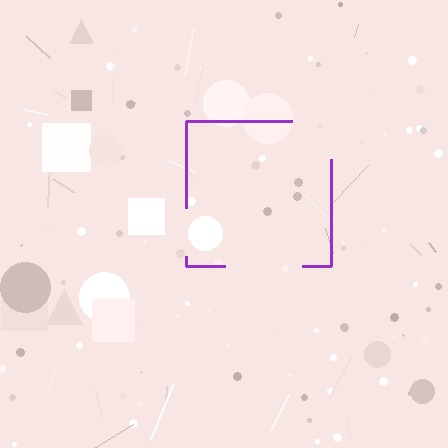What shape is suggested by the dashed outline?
The dashed outline suggests a square.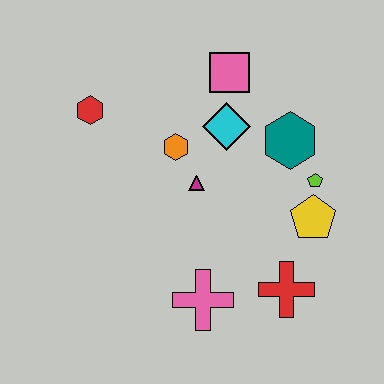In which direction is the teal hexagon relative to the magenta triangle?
The teal hexagon is to the right of the magenta triangle.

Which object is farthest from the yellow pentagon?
The red hexagon is farthest from the yellow pentagon.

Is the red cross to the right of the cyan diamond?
Yes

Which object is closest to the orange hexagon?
The magenta triangle is closest to the orange hexagon.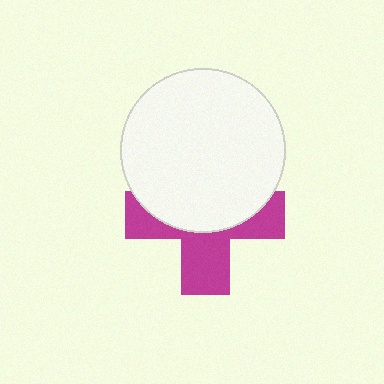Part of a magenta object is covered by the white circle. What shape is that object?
It is a cross.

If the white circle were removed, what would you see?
You would see the complete magenta cross.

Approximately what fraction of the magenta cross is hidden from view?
Roughly 53% of the magenta cross is hidden behind the white circle.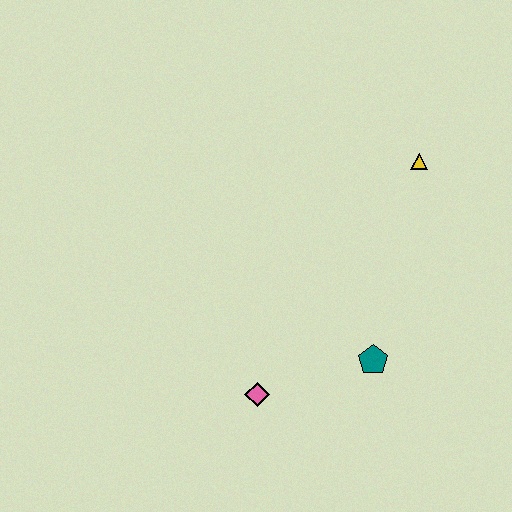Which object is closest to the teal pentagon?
The pink diamond is closest to the teal pentagon.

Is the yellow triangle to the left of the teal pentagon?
No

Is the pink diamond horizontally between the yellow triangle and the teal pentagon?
No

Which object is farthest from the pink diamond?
The yellow triangle is farthest from the pink diamond.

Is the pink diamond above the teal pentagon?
No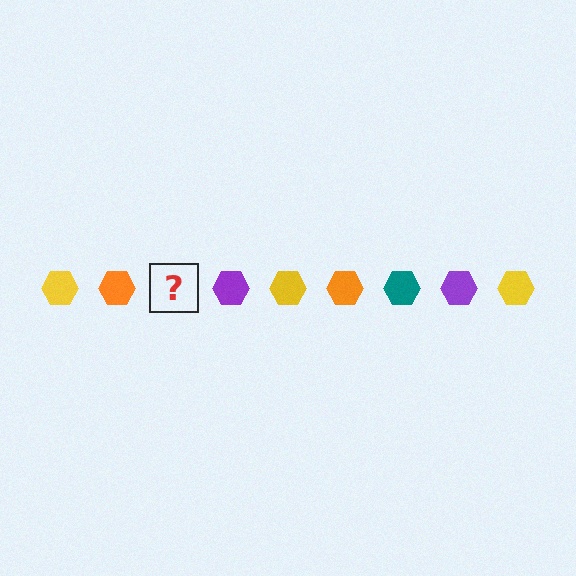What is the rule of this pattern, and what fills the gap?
The rule is that the pattern cycles through yellow, orange, teal, purple hexagons. The gap should be filled with a teal hexagon.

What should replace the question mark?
The question mark should be replaced with a teal hexagon.